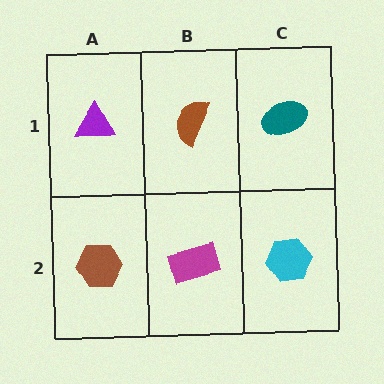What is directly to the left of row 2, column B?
A brown hexagon.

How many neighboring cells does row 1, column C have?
2.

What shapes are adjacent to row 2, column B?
A brown semicircle (row 1, column B), a brown hexagon (row 2, column A), a cyan hexagon (row 2, column C).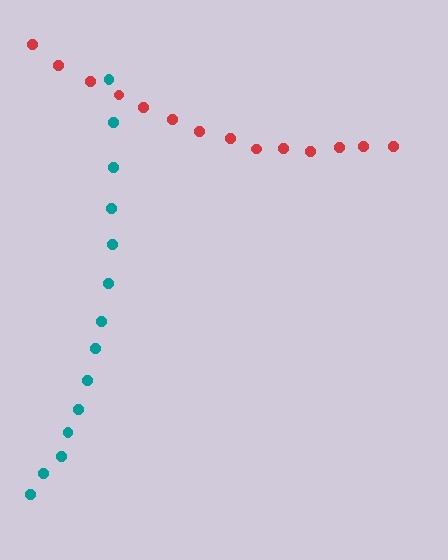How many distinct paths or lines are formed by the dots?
There are 2 distinct paths.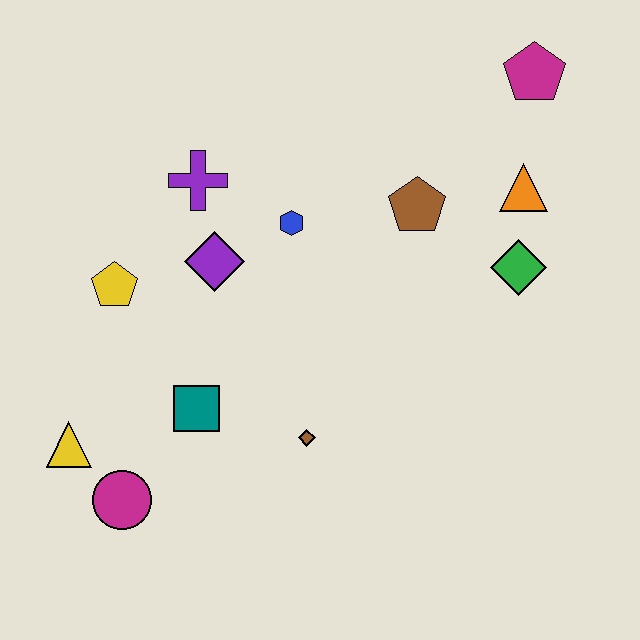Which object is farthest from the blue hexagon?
The magenta circle is farthest from the blue hexagon.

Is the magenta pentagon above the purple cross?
Yes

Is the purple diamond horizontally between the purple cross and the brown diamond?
Yes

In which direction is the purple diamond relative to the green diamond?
The purple diamond is to the left of the green diamond.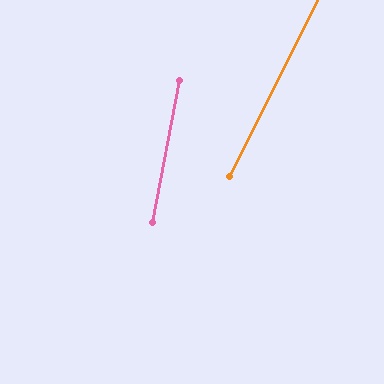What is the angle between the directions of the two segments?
Approximately 16 degrees.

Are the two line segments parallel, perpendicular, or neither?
Neither parallel nor perpendicular — they differ by about 16°.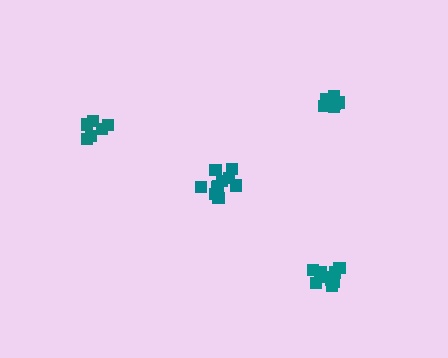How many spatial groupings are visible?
There are 4 spatial groupings.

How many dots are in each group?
Group 1: 6 dots, Group 2: 10 dots, Group 3: 9 dots, Group 4: 7 dots (32 total).